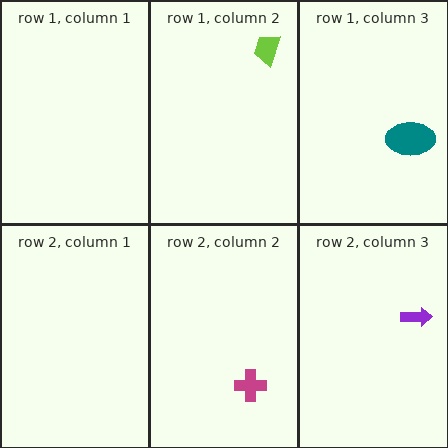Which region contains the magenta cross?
The row 2, column 2 region.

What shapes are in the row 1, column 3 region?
The teal ellipse.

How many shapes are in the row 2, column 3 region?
1.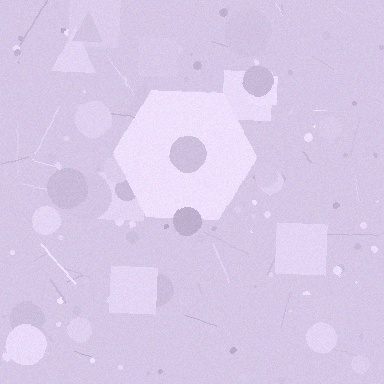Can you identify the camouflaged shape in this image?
The camouflaged shape is a hexagon.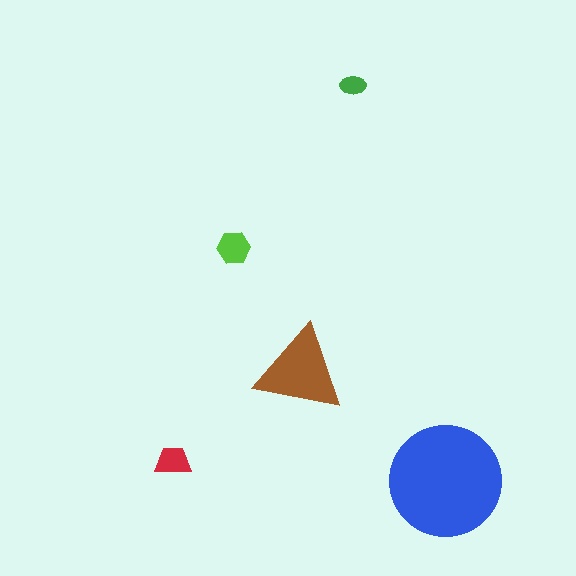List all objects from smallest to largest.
The green ellipse, the red trapezoid, the lime hexagon, the brown triangle, the blue circle.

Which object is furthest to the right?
The blue circle is rightmost.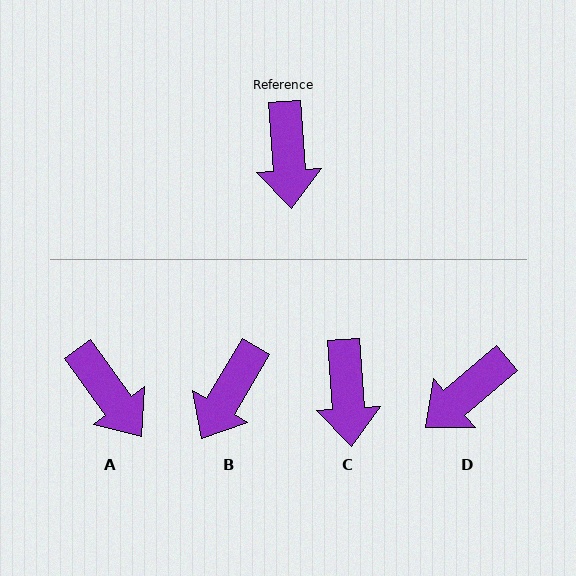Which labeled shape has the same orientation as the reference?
C.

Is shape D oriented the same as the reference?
No, it is off by about 53 degrees.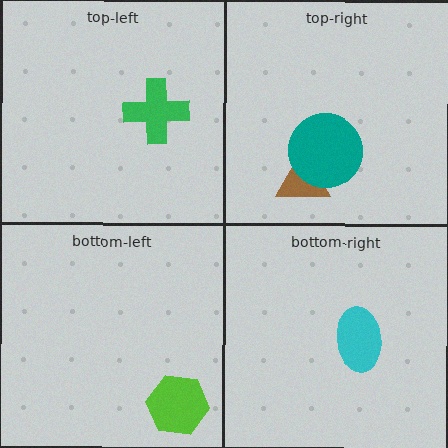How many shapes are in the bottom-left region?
1.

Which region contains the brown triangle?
The top-right region.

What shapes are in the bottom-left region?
The lime hexagon.